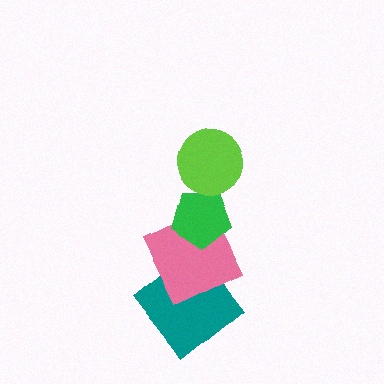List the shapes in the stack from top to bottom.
From top to bottom: the lime circle, the green pentagon, the pink square, the teal diamond.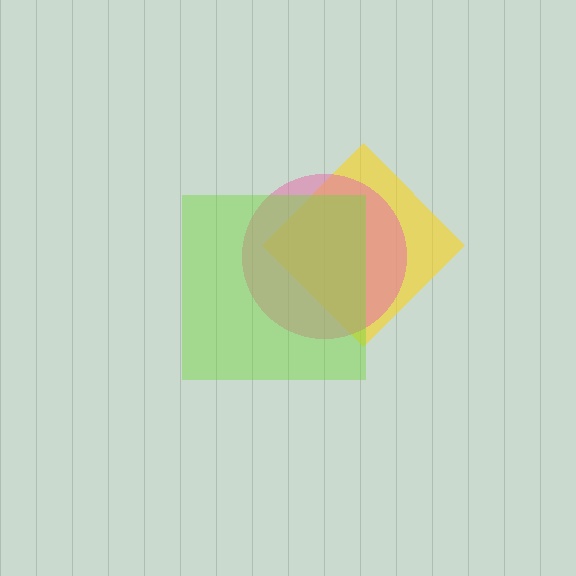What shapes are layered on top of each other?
The layered shapes are: a yellow diamond, a pink circle, a lime square.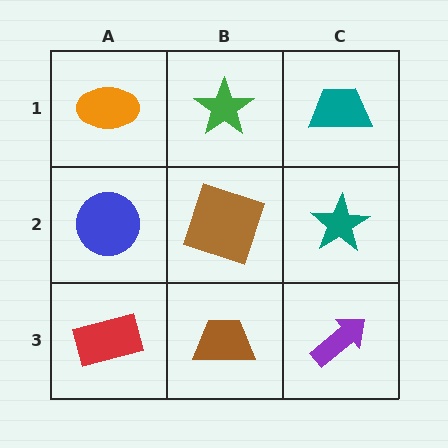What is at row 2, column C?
A teal star.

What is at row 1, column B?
A green star.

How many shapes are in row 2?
3 shapes.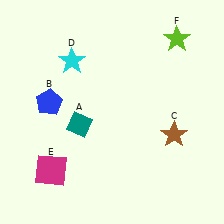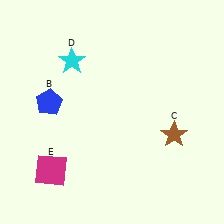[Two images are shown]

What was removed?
The lime star (F), the teal diamond (A) were removed in Image 2.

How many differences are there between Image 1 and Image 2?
There are 2 differences between the two images.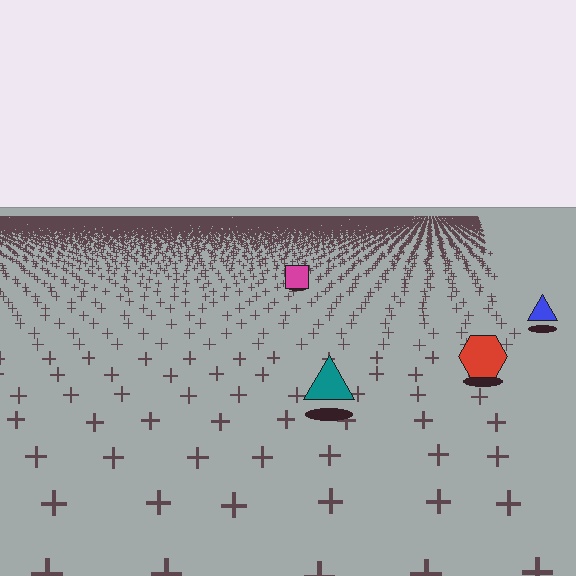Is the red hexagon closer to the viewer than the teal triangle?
No. The teal triangle is closer — you can tell from the texture gradient: the ground texture is coarser near it.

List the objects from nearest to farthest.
From nearest to farthest: the teal triangle, the red hexagon, the blue triangle, the magenta square.